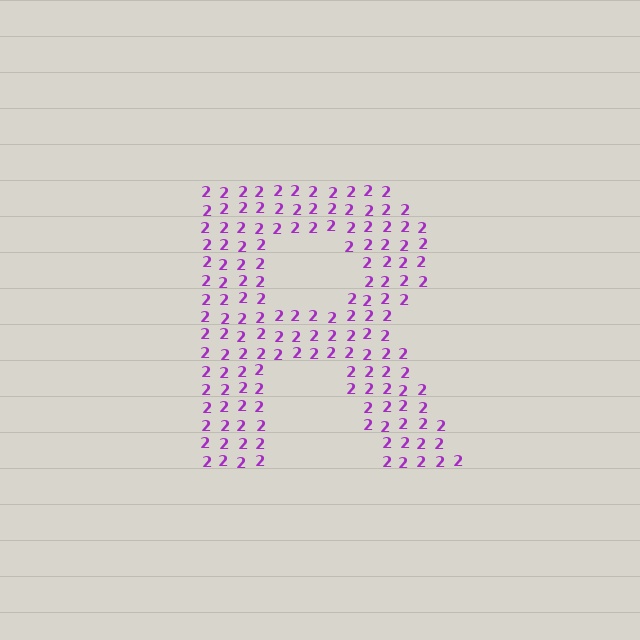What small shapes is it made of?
It is made of small digit 2's.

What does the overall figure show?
The overall figure shows the letter R.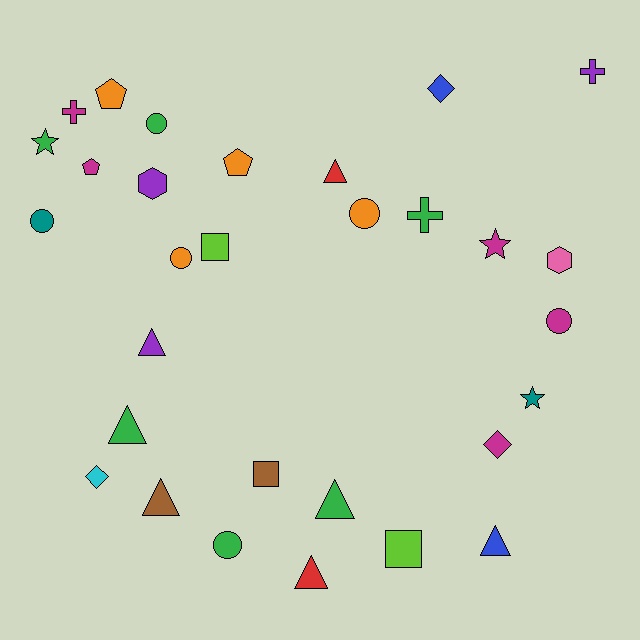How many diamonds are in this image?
There are 3 diamonds.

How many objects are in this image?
There are 30 objects.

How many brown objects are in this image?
There are 2 brown objects.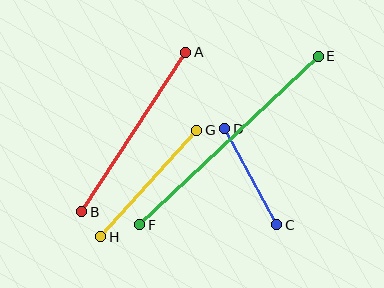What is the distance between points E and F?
The distance is approximately 245 pixels.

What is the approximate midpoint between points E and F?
The midpoint is at approximately (229, 141) pixels.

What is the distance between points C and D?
The distance is approximately 109 pixels.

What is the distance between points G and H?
The distance is approximately 143 pixels.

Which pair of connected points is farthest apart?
Points E and F are farthest apart.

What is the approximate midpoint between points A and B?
The midpoint is at approximately (134, 132) pixels.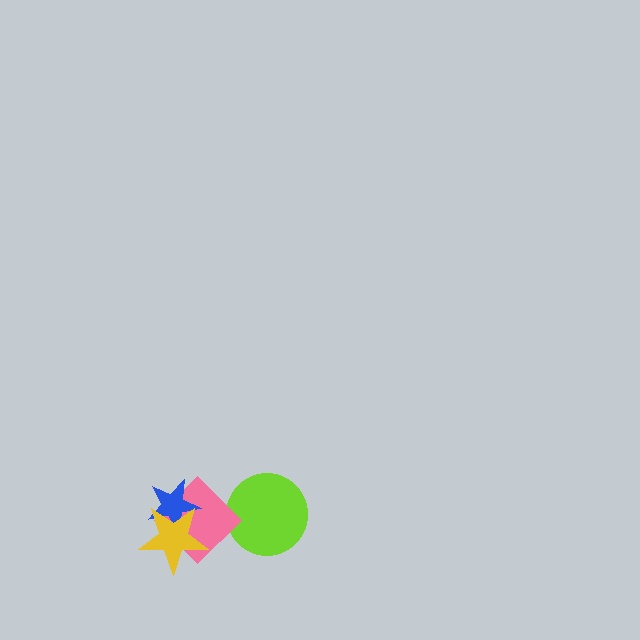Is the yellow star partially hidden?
No, no other shape covers it.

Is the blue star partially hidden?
Yes, it is partially covered by another shape.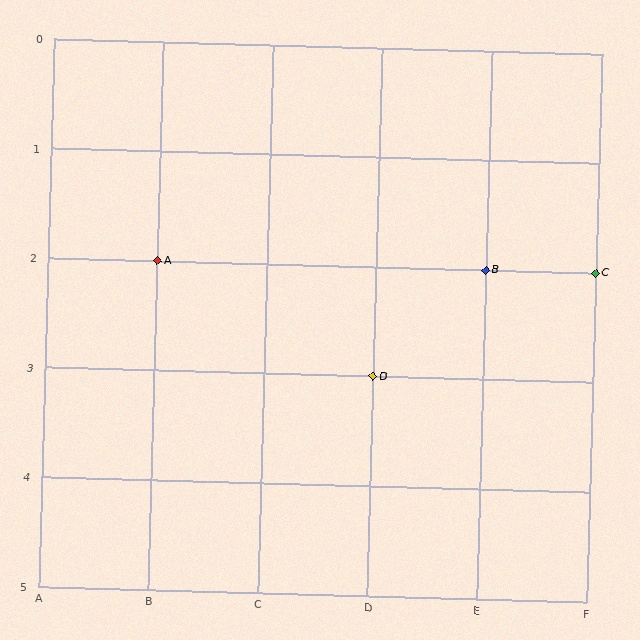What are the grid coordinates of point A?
Point A is at grid coordinates (B, 2).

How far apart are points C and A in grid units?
Points C and A are 4 columns apart.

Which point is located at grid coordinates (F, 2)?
Point C is at (F, 2).